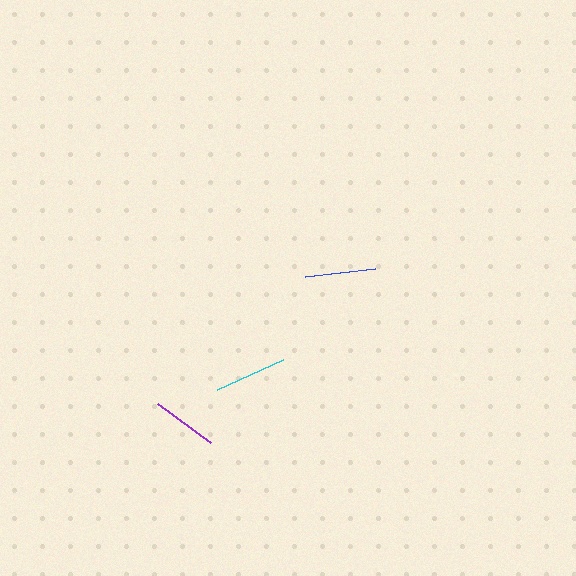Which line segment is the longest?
The cyan line is the longest at approximately 72 pixels.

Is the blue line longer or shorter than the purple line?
The blue line is longer than the purple line.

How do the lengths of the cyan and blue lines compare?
The cyan and blue lines are approximately the same length.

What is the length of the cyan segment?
The cyan segment is approximately 72 pixels long.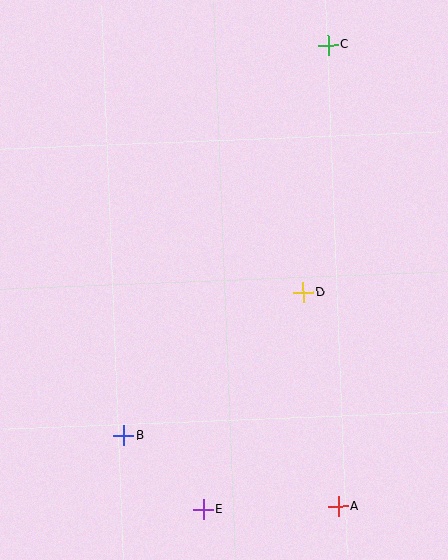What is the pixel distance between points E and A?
The distance between E and A is 135 pixels.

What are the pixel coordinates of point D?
Point D is at (303, 293).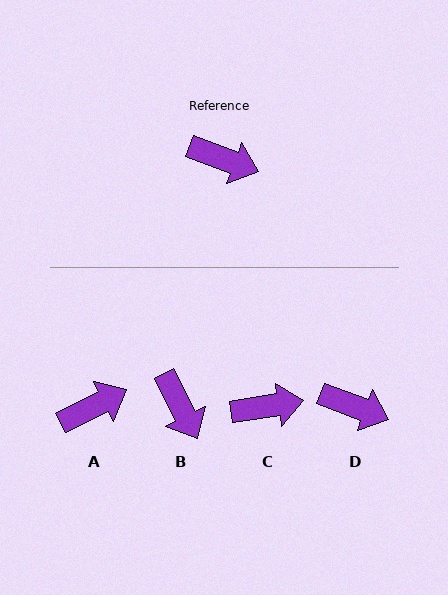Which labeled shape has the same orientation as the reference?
D.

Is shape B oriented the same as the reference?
No, it is off by about 42 degrees.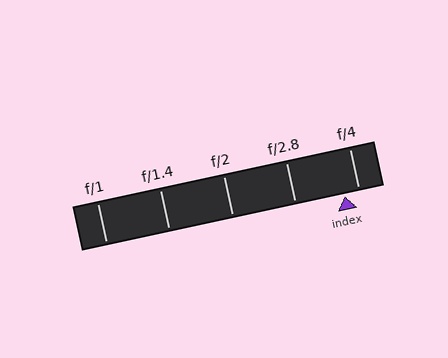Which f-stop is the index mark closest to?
The index mark is closest to f/4.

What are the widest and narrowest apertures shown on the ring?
The widest aperture shown is f/1 and the narrowest is f/4.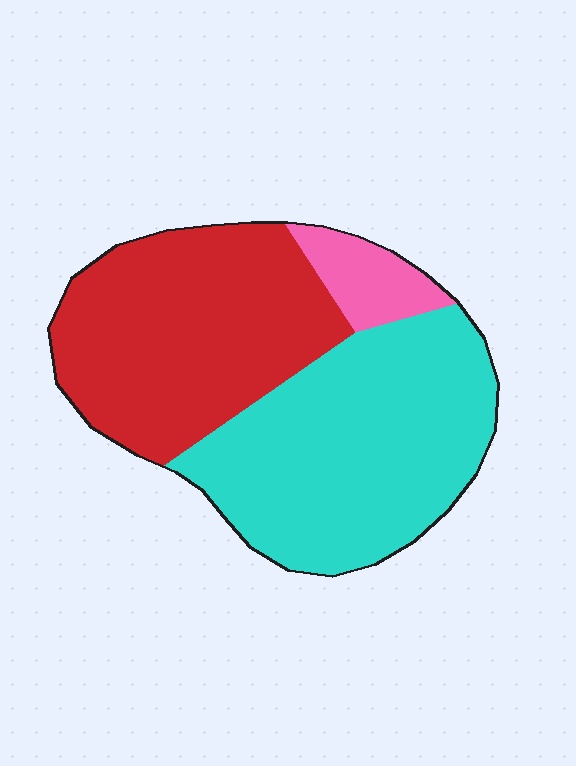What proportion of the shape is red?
Red covers roughly 45% of the shape.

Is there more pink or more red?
Red.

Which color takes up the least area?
Pink, at roughly 10%.